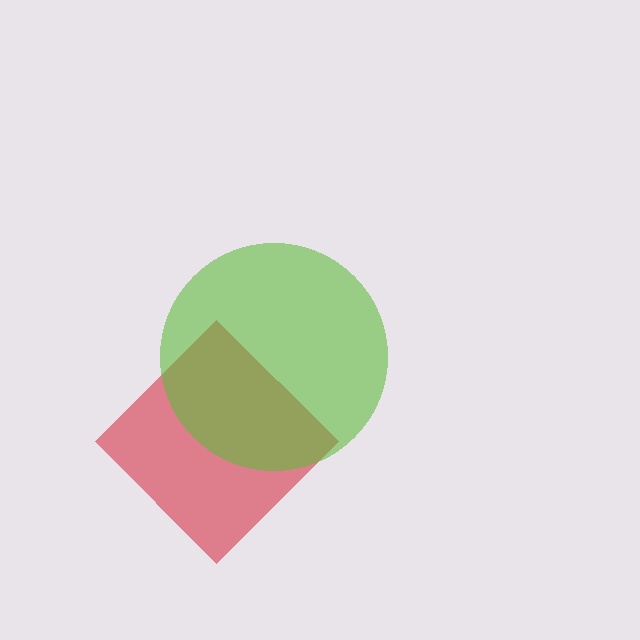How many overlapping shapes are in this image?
There are 2 overlapping shapes in the image.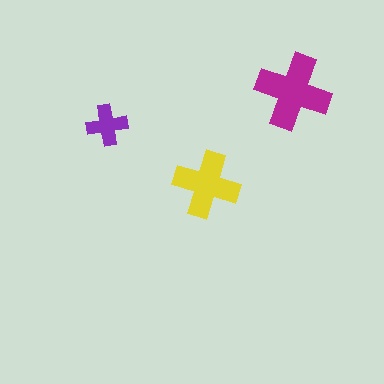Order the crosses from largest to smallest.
the magenta one, the yellow one, the purple one.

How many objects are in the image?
There are 3 objects in the image.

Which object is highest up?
The magenta cross is topmost.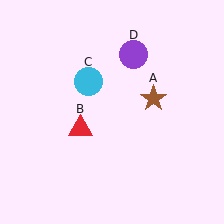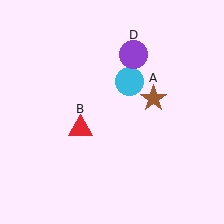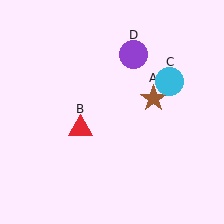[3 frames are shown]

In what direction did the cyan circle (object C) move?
The cyan circle (object C) moved right.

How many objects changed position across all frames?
1 object changed position: cyan circle (object C).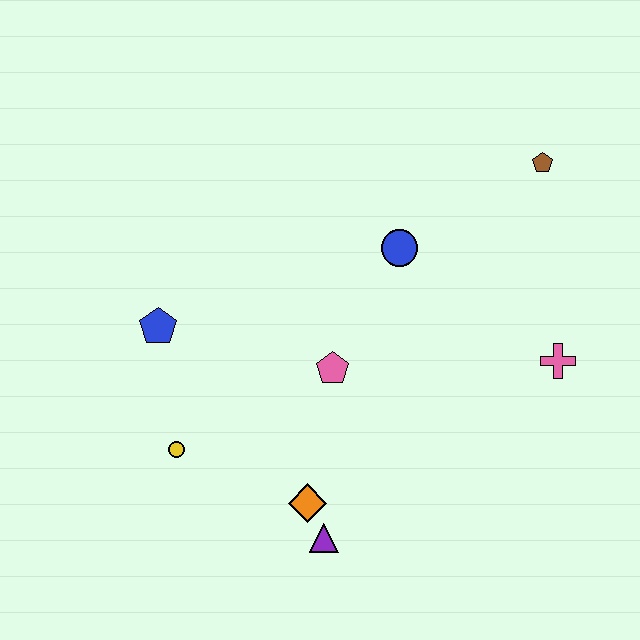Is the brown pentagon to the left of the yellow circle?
No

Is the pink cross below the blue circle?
Yes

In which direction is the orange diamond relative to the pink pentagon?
The orange diamond is below the pink pentagon.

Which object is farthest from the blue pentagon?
The brown pentagon is farthest from the blue pentagon.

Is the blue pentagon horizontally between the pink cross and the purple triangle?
No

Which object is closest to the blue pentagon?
The yellow circle is closest to the blue pentagon.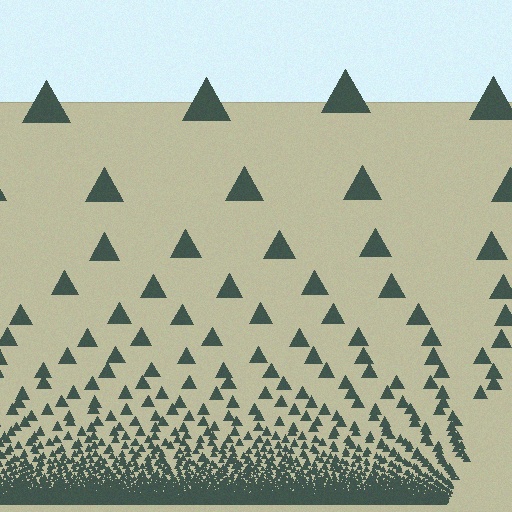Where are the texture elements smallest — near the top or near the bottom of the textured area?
Near the bottom.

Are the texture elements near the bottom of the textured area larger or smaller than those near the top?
Smaller. The gradient is inverted — elements near the bottom are smaller and denser.